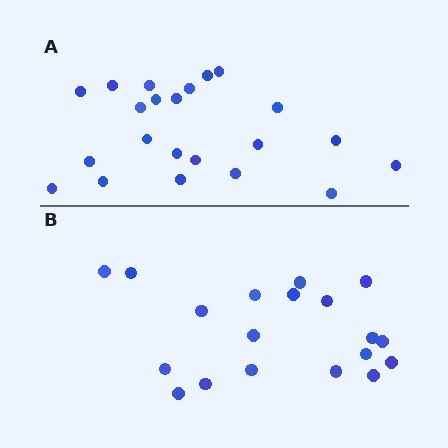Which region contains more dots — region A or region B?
Region A (the top region) has more dots.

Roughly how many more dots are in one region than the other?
Region A has just a few more — roughly 2 or 3 more dots than region B.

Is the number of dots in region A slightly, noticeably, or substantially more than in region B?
Region A has only slightly more — the two regions are fairly close. The ratio is roughly 1.2 to 1.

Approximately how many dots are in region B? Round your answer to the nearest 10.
About 20 dots. (The exact count is 19, which rounds to 20.)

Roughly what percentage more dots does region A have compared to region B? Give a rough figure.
About 15% more.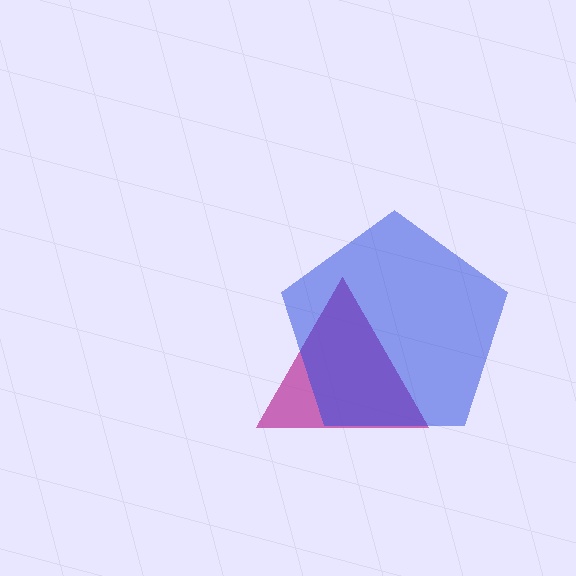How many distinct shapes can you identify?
There are 2 distinct shapes: a magenta triangle, a blue pentagon.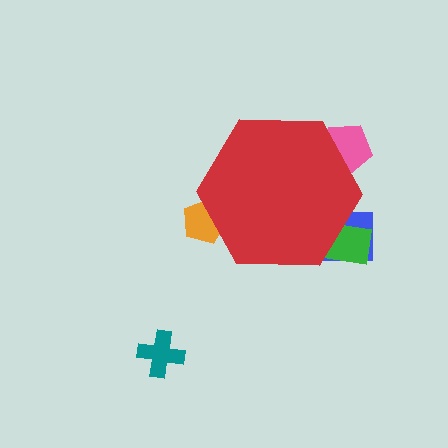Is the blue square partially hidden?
Yes, the blue square is partially hidden behind the red hexagon.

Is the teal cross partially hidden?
No, the teal cross is fully visible.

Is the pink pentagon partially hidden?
Yes, the pink pentagon is partially hidden behind the red hexagon.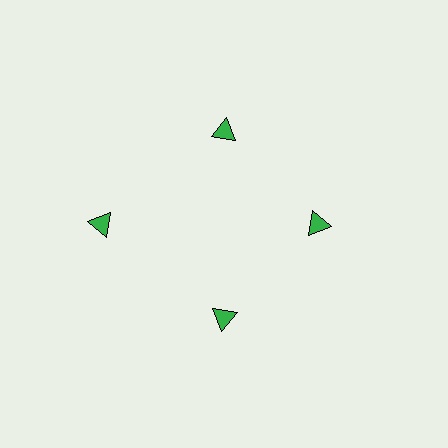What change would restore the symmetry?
The symmetry would be restored by moving it inward, back onto the ring so that all 4 triangles sit at equal angles and equal distance from the center.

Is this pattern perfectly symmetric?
No. The 4 green triangles are arranged in a ring, but one element near the 9 o'clock position is pushed outward from the center, breaking the 4-fold rotational symmetry.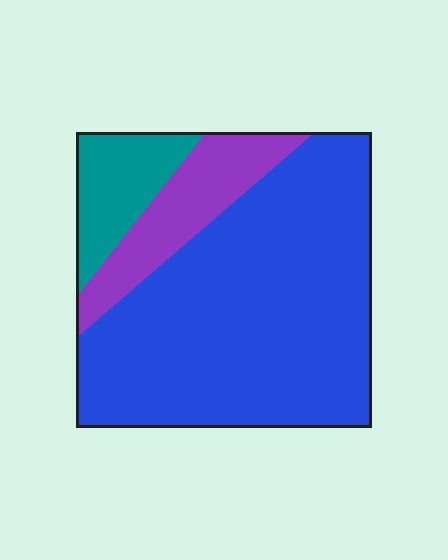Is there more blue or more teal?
Blue.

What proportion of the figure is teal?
Teal covers around 10% of the figure.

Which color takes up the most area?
Blue, at roughly 70%.